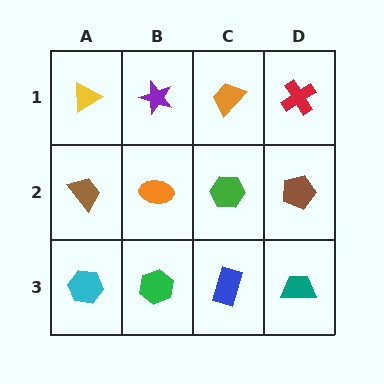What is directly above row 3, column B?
An orange ellipse.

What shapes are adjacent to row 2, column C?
An orange trapezoid (row 1, column C), a blue rectangle (row 3, column C), an orange ellipse (row 2, column B), a brown pentagon (row 2, column D).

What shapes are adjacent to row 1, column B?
An orange ellipse (row 2, column B), a yellow triangle (row 1, column A), an orange trapezoid (row 1, column C).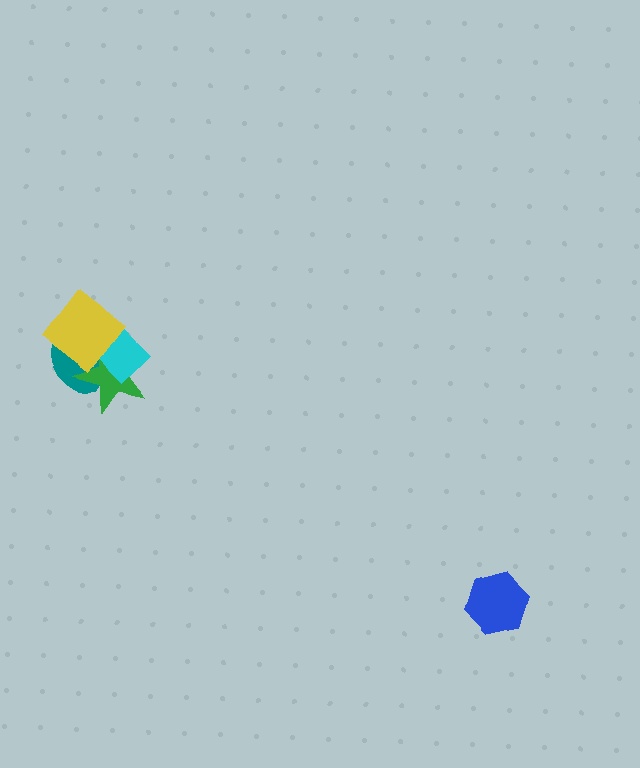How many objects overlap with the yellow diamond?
3 objects overlap with the yellow diamond.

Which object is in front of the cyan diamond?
The yellow diamond is in front of the cyan diamond.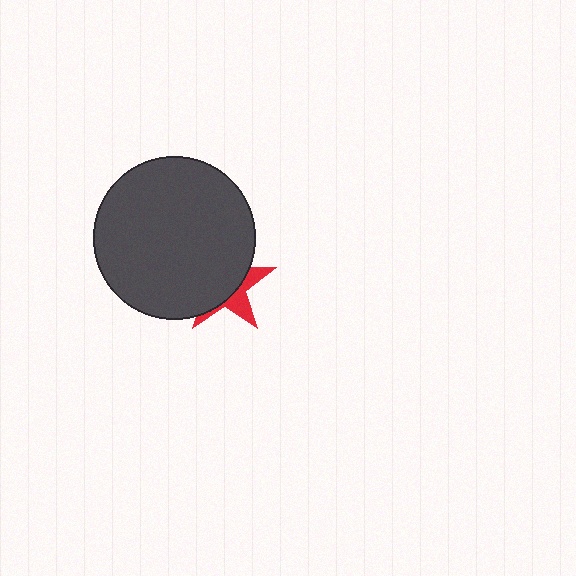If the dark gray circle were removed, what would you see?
You would see the complete red star.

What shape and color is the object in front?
The object in front is a dark gray circle.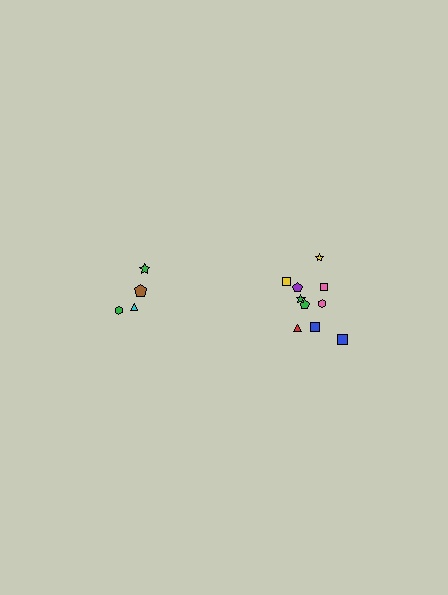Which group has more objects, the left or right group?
The right group.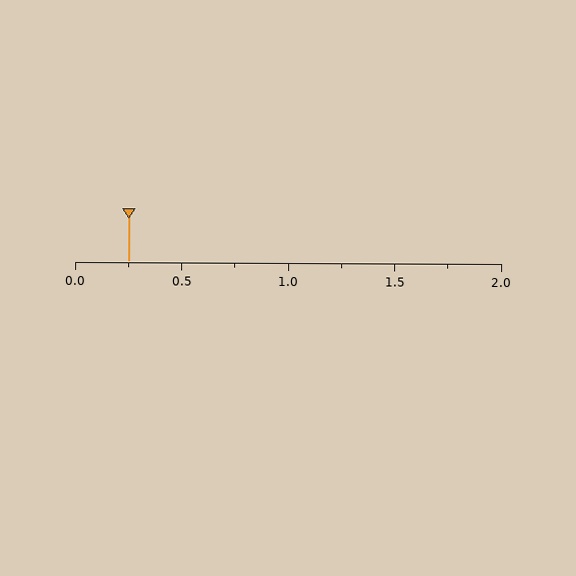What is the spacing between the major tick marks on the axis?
The major ticks are spaced 0.5 apart.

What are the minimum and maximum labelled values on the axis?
The axis runs from 0.0 to 2.0.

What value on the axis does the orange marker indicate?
The marker indicates approximately 0.25.